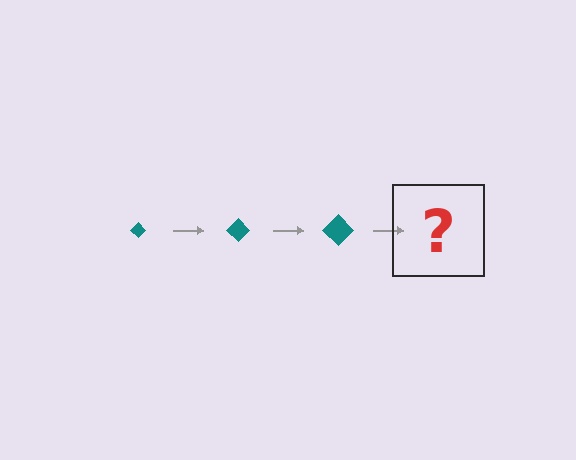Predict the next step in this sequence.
The next step is a teal diamond, larger than the previous one.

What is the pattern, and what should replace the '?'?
The pattern is that the diamond gets progressively larger each step. The '?' should be a teal diamond, larger than the previous one.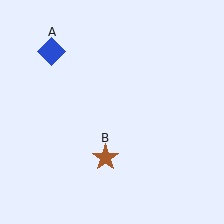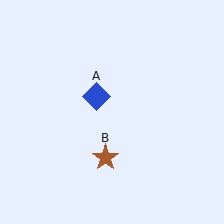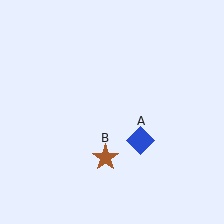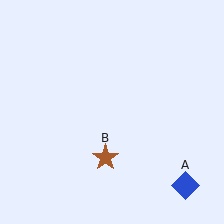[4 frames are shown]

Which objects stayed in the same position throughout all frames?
Brown star (object B) remained stationary.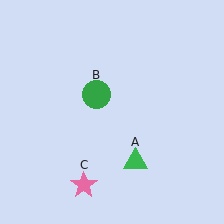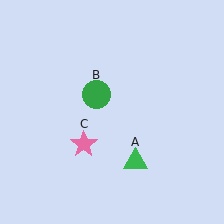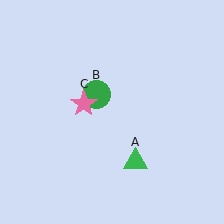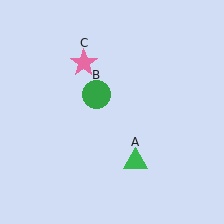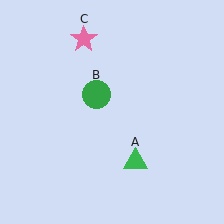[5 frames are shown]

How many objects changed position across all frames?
1 object changed position: pink star (object C).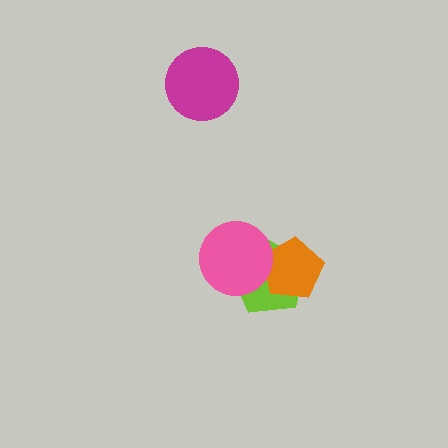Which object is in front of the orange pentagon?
The pink circle is in front of the orange pentagon.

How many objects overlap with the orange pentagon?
2 objects overlap with the orange pentagon.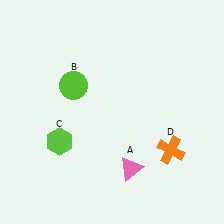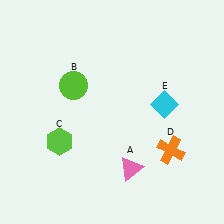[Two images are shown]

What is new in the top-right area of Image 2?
A cyan diamond (E) was added in the top-right area of Image 2.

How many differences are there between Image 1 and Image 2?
There is 1 difference between the two images.